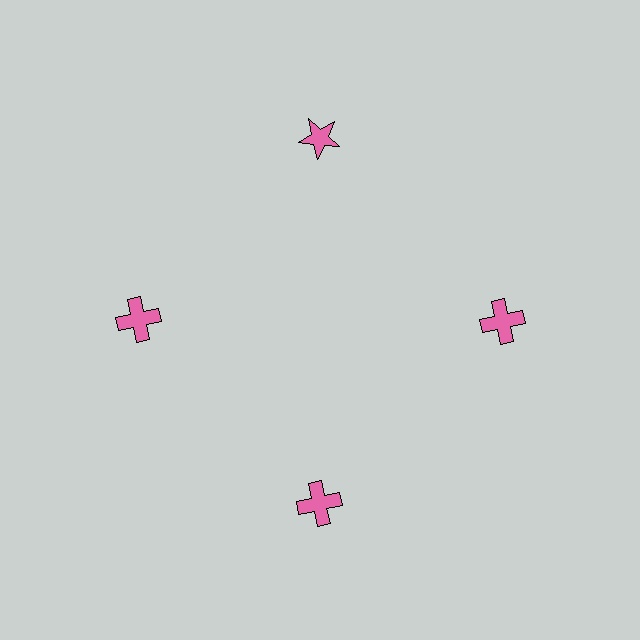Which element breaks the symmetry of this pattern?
The pink star at roughly the 12 o'clock position breaks the symmetry. All other shapes are pink crosses.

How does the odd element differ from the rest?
It has a different shape: star instead of cross.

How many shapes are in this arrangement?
There are 4 shapes arranged in a ring pattern.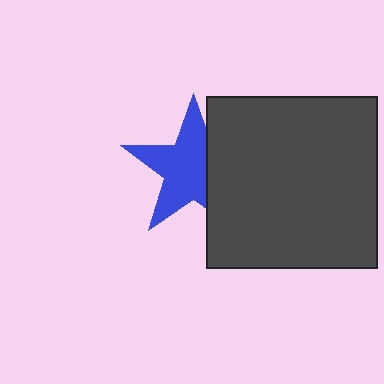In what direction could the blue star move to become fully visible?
The blue star could move left. That would shift it out from behind the dark gray square entirely.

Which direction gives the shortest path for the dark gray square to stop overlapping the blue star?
Moving right gives the shortest separation.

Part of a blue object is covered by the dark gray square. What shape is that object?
It is a star.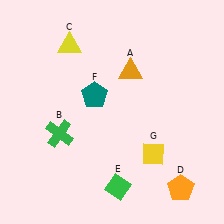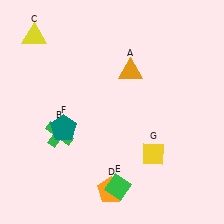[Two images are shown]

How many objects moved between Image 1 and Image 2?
3 objects moved between the two images.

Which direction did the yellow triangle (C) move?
The yellow triangle (C) moved left.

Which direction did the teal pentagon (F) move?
The teal pentagon (F) moved down.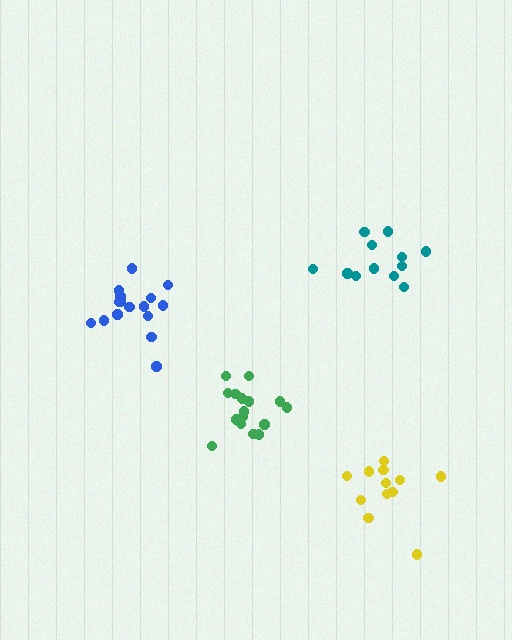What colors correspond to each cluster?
The clusters are colored: yellow, teal, blue, green.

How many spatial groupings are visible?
There are 4 spatial groupings.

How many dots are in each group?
Group 1: 12 dots, Group 2: 12 dots, Group 3: 16 dots, Group 4: 17 dots (57 total).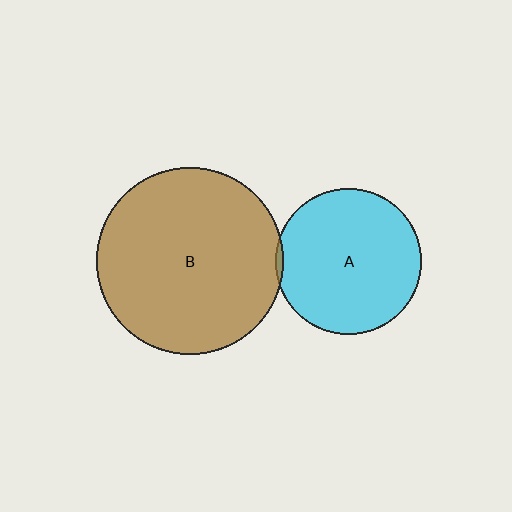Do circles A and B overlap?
Yes.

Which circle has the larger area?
Circle B (brown).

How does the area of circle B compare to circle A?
Approximately 1.6 times.